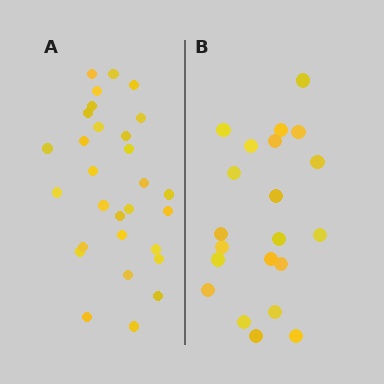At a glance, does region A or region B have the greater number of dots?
Region A (the left region) has more dots.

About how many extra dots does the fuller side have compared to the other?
Region A has roughly 8 or so more dots than region B.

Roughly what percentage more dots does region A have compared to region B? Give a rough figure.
About 40% more.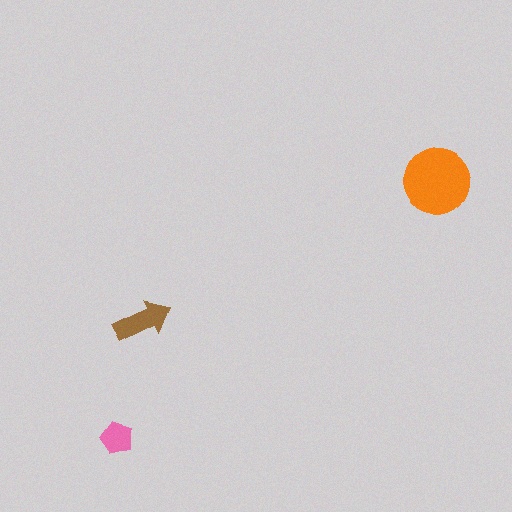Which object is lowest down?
The pink pentagon is bottommost.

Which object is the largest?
The orange circle.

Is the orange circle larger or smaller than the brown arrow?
Larger.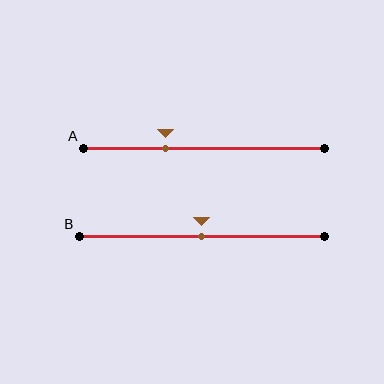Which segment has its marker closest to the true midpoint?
Segment B has its marker closest to the true midpoint.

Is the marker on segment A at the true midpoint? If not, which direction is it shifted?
No, the marker on segment A is shifted to the left by about 16% of the segment length.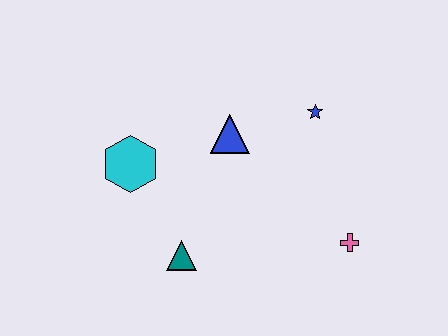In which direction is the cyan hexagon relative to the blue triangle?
The cyan hexagon is to the left of the blue triangle.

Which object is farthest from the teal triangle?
The blue star is farthest from the teal triangle.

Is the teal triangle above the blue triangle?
No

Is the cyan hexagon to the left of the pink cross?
Yes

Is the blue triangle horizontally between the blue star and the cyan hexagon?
Yes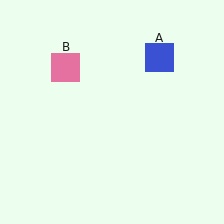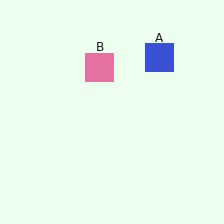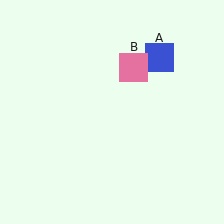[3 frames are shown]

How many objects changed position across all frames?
1 object changed position: pink square (object B).